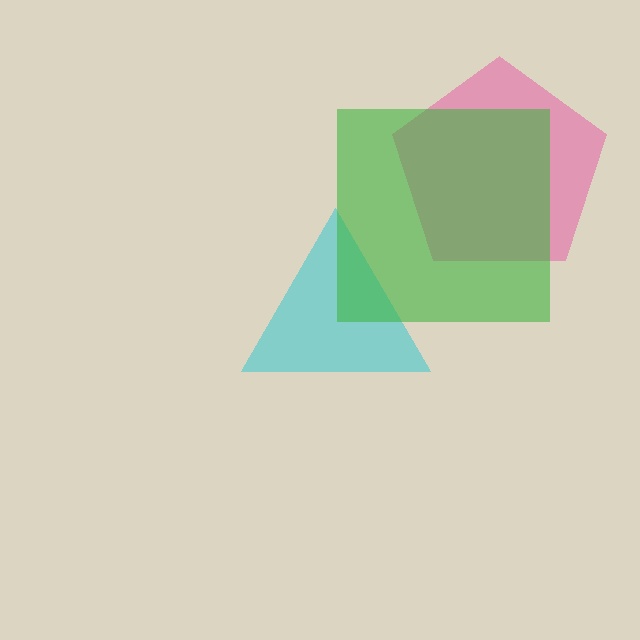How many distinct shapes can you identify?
There are 3 distinct shapes: a pink pentagon, a cyan triangle, a green square.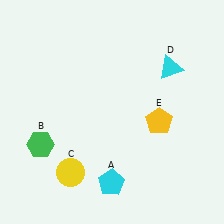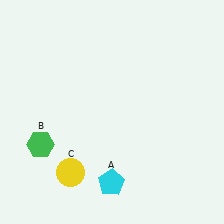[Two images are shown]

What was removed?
The yellow pentagon (E), the cyan triangle (D) were removed in Image 2.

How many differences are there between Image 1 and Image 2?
There are 2 differences between the two images.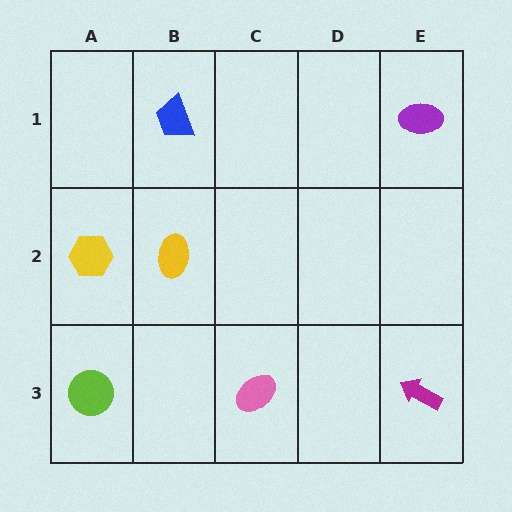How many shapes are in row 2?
2 shapes.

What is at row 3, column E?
A magenta arrow.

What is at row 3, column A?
A lime circle.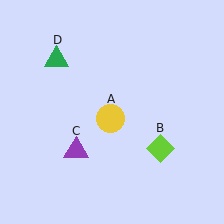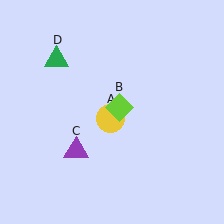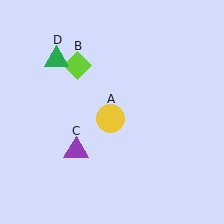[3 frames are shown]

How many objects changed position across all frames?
1 object changed position: lime diamond (object B).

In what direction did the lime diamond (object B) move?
The lime diamond (object B) moved up and to the left.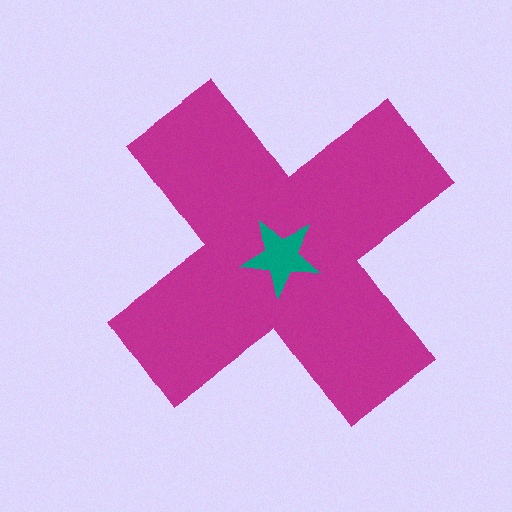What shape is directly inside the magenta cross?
The teal star.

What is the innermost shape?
The teal star.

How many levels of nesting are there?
2.